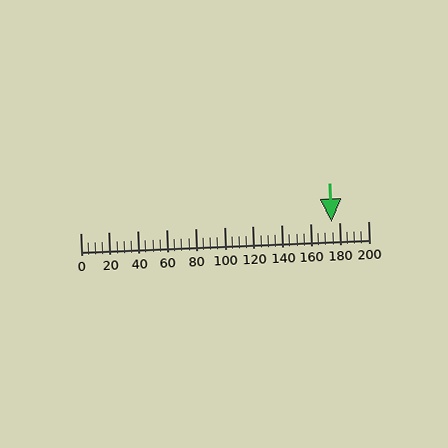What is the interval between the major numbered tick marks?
The major tick marks are spaced 20 units apart.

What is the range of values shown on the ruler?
The ruler shows values from 0 to 200.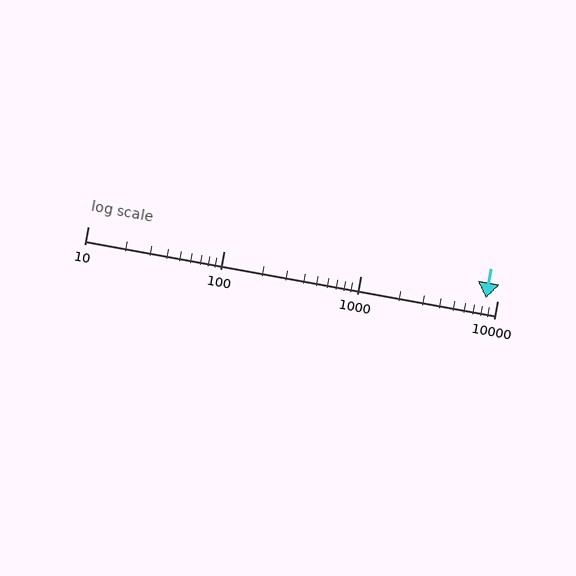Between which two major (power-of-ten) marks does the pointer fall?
The pointer is between 1000 and 10000.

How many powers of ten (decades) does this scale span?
The scale spans 3 decades, from 10 to 10000.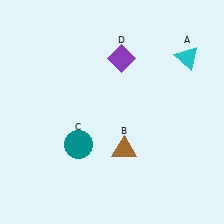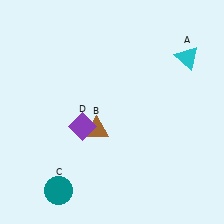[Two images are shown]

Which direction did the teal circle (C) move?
The teal circle (C) moved down.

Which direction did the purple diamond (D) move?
The purple diamond (D) moved down.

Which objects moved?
The objects that moved are: the brown triangle (B), the teal circle (C), the purple diamond (D).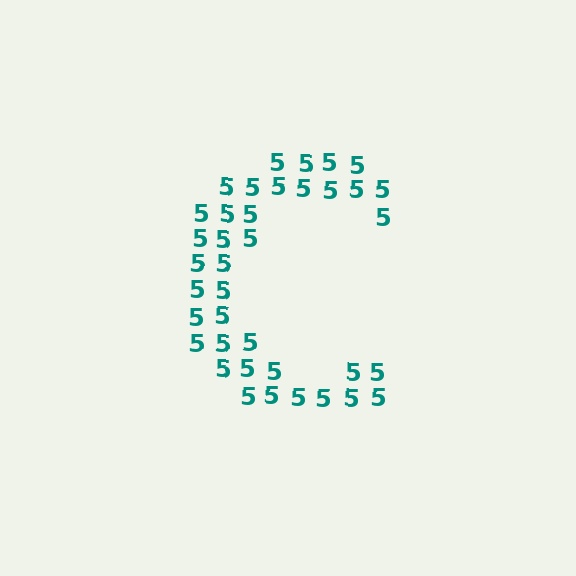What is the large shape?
The large shape is the letter C.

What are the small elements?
The small elements are digit 5's.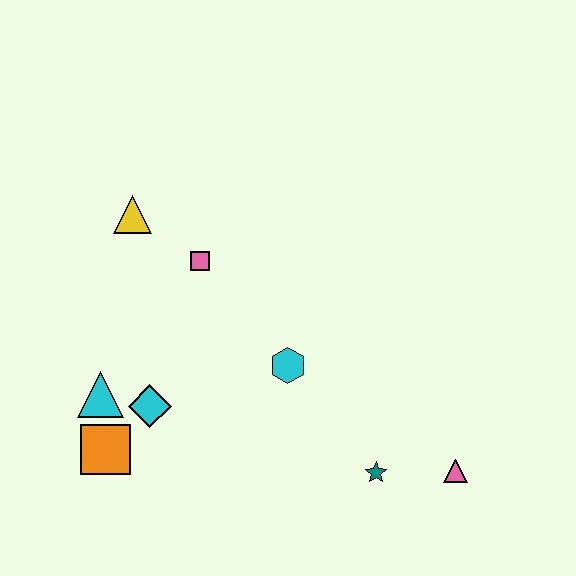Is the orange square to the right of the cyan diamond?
No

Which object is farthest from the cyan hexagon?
The yellow triangle is farthest from the cyan hexagon.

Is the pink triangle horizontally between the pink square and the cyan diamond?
No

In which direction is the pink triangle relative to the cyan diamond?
The pink triangle is to the right of the cyan diamond.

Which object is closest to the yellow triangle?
The pink square is closest to the yellow triangle.